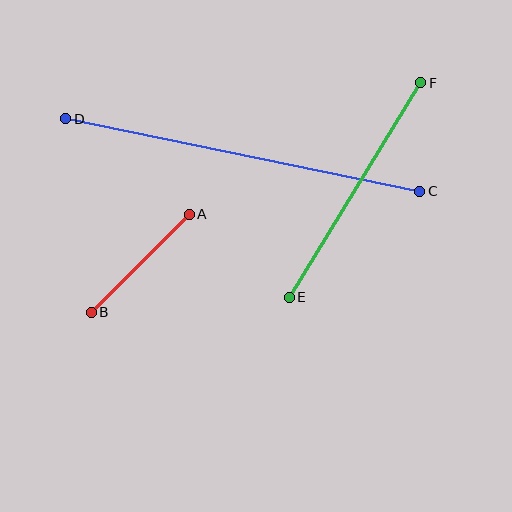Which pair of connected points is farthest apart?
Points C and D are farthest apart.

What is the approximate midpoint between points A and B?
The midpoint is at approximately (140, 263) pixels.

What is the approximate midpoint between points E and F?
The midpoint is at approximately (355, 190) pixels.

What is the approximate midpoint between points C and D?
The midpoint is at approximately (243, 155) pixels.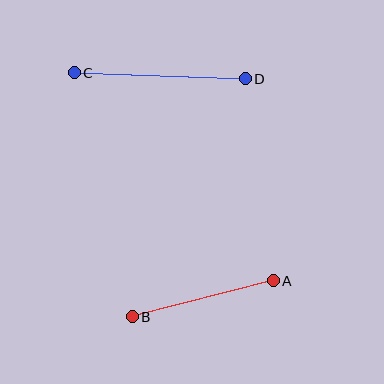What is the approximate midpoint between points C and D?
The midpoint is at approximately (160, 76) pixels.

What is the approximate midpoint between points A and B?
The midpoint is at approximately (203, 299) pixels.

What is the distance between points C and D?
The distance is approximately 171 pixels.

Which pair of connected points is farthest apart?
Points C and D are farthest apart.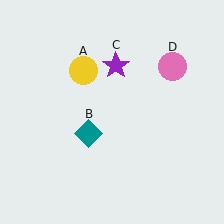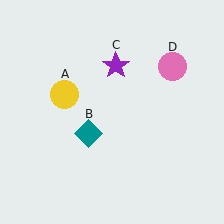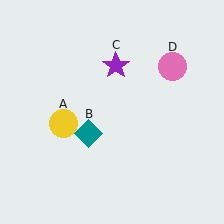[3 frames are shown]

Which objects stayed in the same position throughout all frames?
Teal diamond (object B) and purple star (object C) and pink circle (object D) remained stationary.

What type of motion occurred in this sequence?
The yellow circle (object A) rotated counterclockwise around the center of the scene.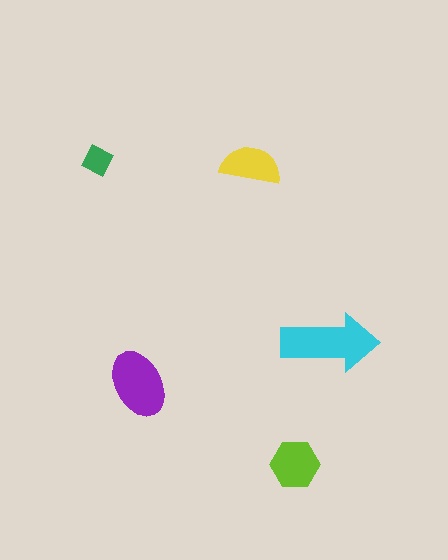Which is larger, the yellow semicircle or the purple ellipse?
The purple ellipse.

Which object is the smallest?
The green diamond.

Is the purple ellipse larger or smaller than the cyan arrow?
Smaller.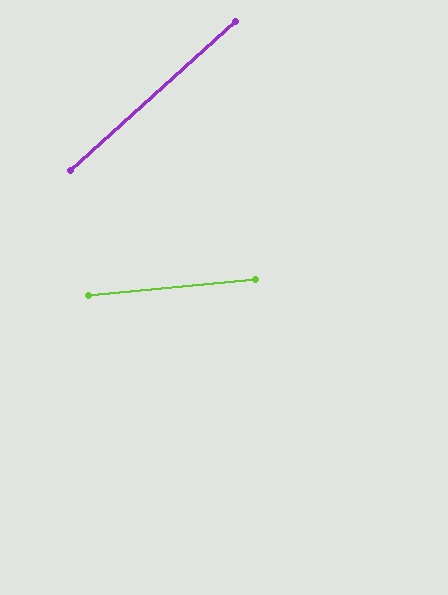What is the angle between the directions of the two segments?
Approximately 37 degrees.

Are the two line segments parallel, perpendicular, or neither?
Neither parallel nor perpendicular — they differ by about 37°.